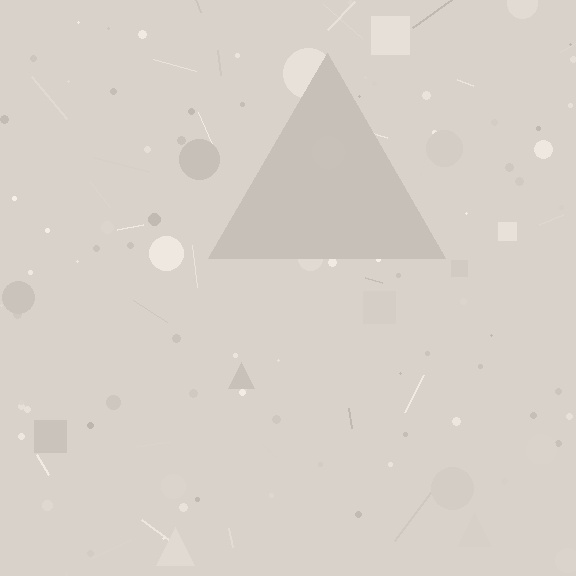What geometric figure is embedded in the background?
A triangle is embedded in the background.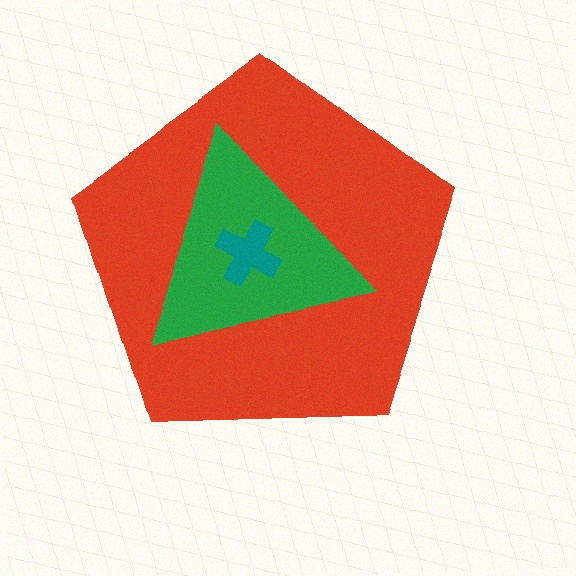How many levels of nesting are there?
3.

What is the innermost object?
The teal cross.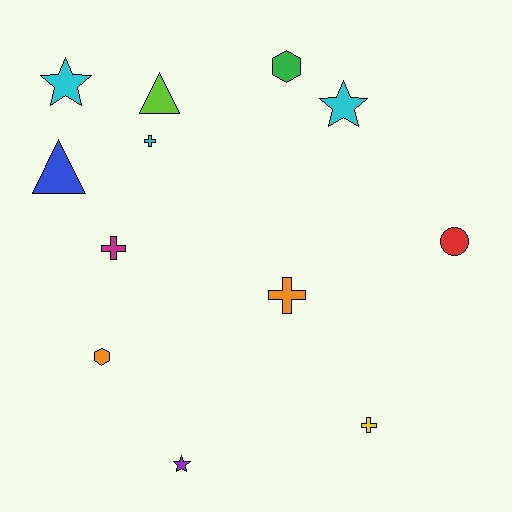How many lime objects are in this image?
There is 1 lime object.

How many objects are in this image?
There are 12 objects.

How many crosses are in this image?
There are 4 crosses.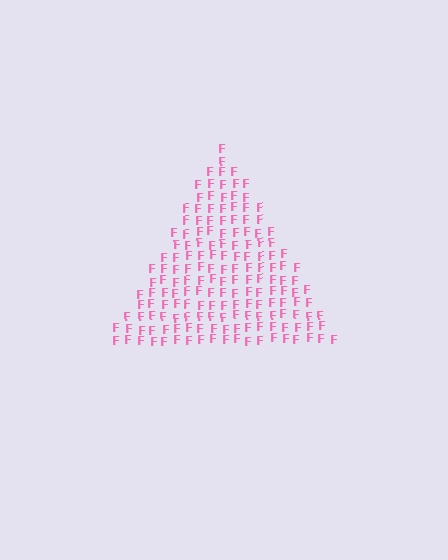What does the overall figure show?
The overall figure shows a triangle.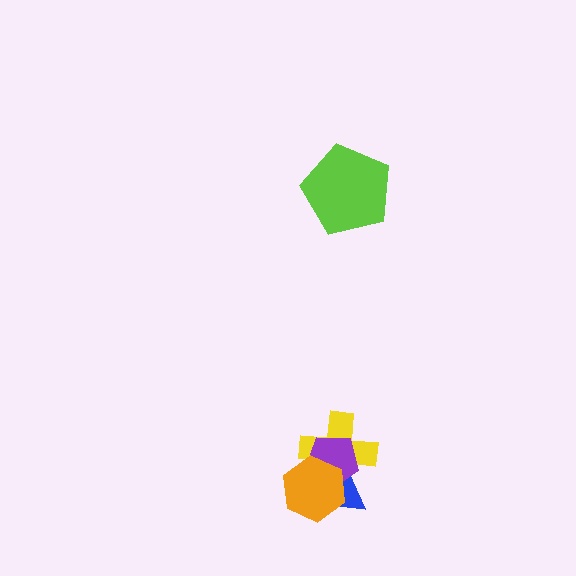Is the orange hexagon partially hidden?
No, no other shape covers it.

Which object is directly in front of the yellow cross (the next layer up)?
The blue triangle is directly in front of the yellow cross.